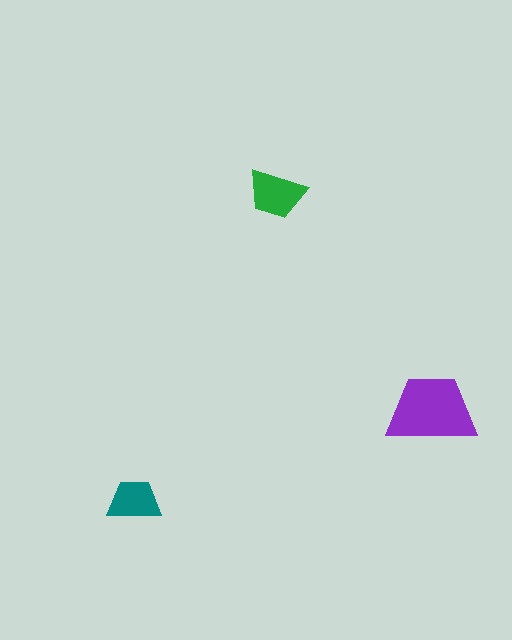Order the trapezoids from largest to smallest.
the purple one, the green one, the teal one.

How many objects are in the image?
There are 3 objects in the image.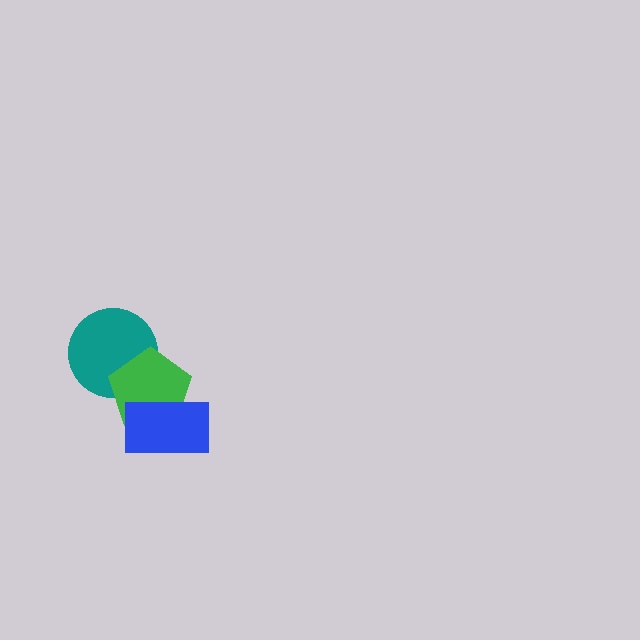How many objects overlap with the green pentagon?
2 objects overlap with the green pentagon.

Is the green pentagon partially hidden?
Yes, it is partially covered by another shape.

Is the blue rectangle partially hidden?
No, no other shape covers it.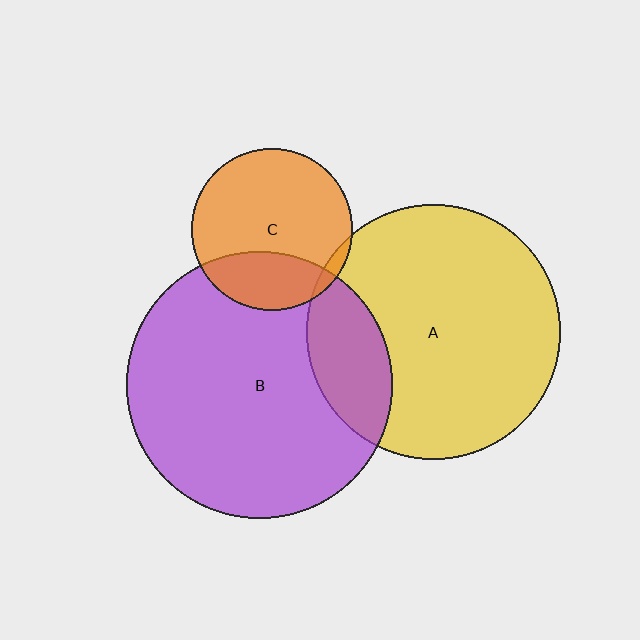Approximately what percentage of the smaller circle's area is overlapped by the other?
Approximately 25%.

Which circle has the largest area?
Circle B (purple).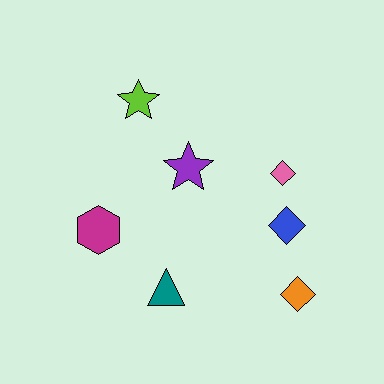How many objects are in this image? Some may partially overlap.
There are 7 objects.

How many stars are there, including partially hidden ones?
There are 2 stars.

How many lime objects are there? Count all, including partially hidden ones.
There is 1 lime object.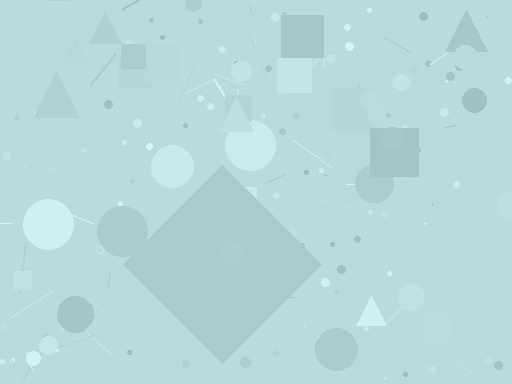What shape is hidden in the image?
A diamond is hidden in the image.